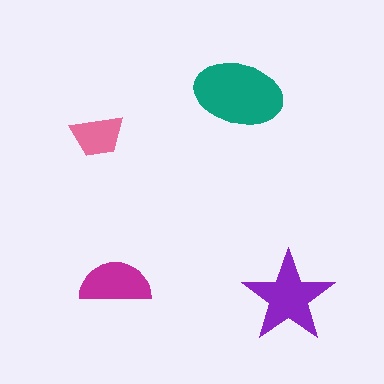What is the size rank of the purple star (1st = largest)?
2nd.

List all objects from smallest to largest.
The pink trapezoid, the magenta semicircle, the purple star, the teal ellipse.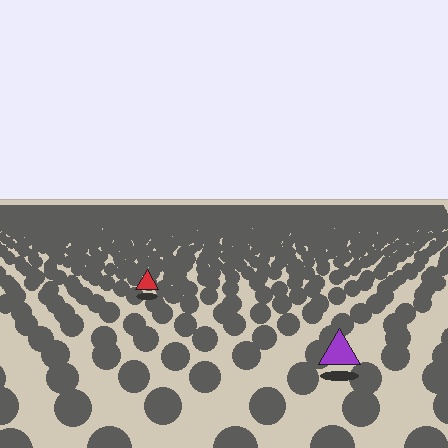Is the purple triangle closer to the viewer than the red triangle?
Yes. The purple triangle is closer — you can tell from the texture gradient: the ground texture is coarser near it.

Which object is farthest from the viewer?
The red triangle is farthest from the viewer. It appears smaller and the ground texture around it is denser.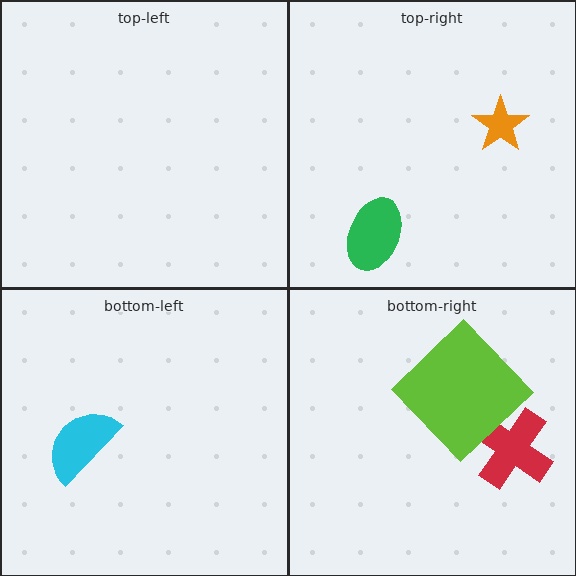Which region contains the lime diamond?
The bottom-right region.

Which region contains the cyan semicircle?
The bottom-left region.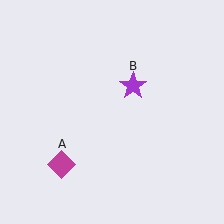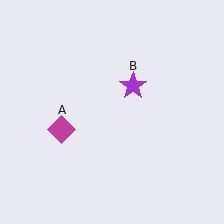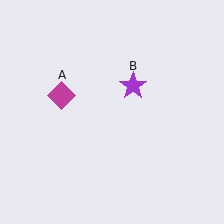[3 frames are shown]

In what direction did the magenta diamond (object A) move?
The magenta diamond (object A) moved up.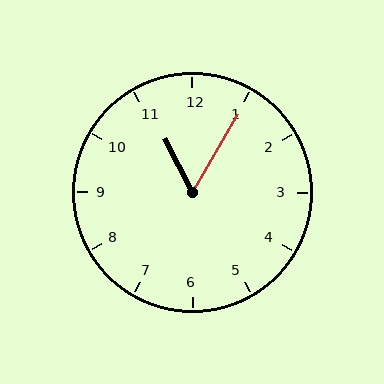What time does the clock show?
11:05.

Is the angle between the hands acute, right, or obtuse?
It is acute.